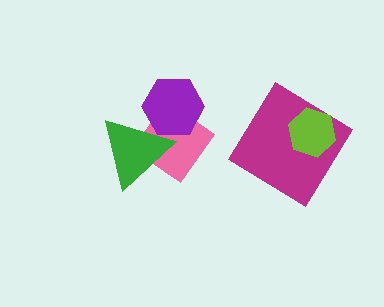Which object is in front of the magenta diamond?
The lime hexagon is in front of the magenta diamond.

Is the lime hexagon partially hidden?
No, no other shape covers it.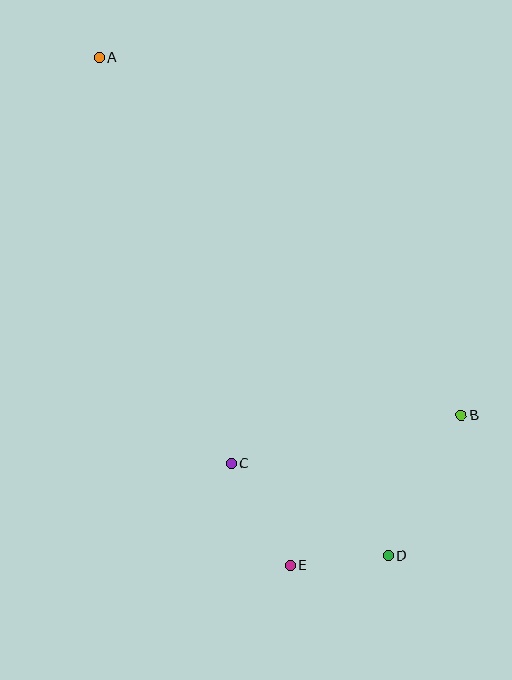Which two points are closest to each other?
Points D and E are closest to each other.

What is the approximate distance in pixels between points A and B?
The distance between A and B is approximately 509 pixels.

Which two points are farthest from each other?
Points A and D are farthest from each other.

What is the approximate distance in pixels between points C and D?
The distance between C and D is approximately 182 pixels.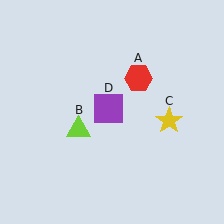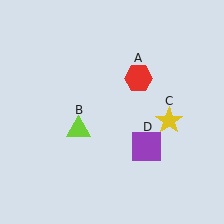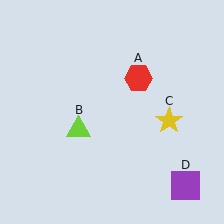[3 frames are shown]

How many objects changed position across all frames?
1 object changed position: purple square (object D).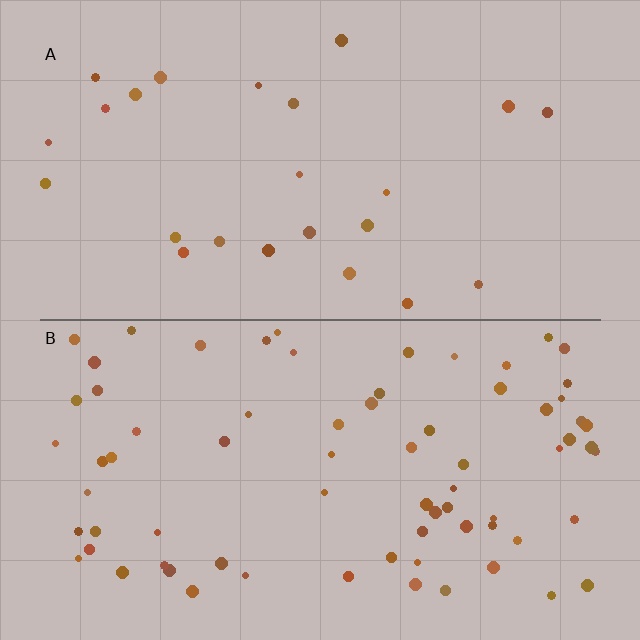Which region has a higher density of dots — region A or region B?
B (the bottom).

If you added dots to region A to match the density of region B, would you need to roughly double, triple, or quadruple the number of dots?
Approximately triple.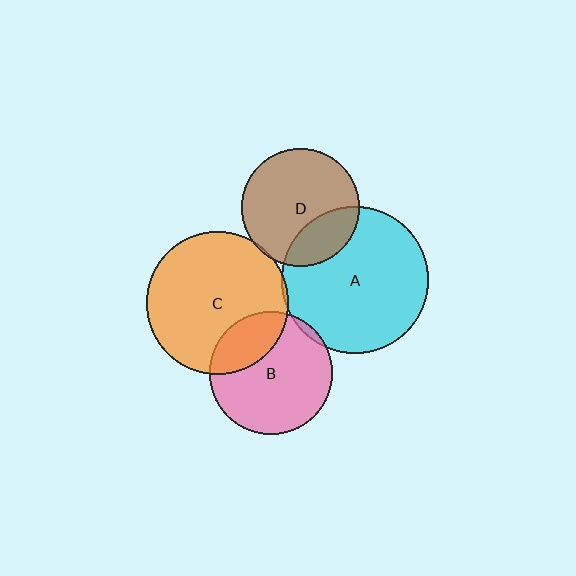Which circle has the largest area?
Circle A (cyan).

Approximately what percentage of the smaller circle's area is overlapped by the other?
Approximately 25%.